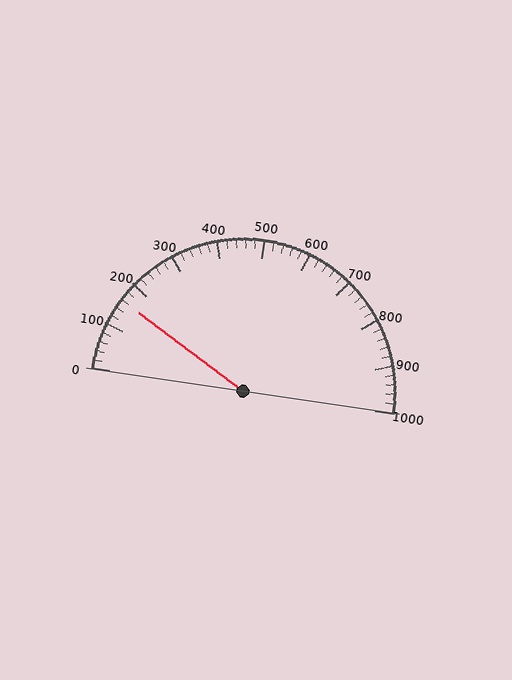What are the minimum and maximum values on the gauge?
The gauge ranges from 0 to 1000.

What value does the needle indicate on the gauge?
The needle indicates approximately 160.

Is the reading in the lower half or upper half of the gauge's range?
The reading is in the lower half of the range (0 to 1000).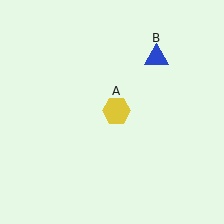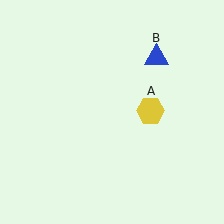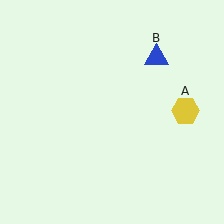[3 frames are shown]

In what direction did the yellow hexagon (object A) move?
The yellow hexagon (object A) moved right.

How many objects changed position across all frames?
1 object changed position: yellow hexagon (object A).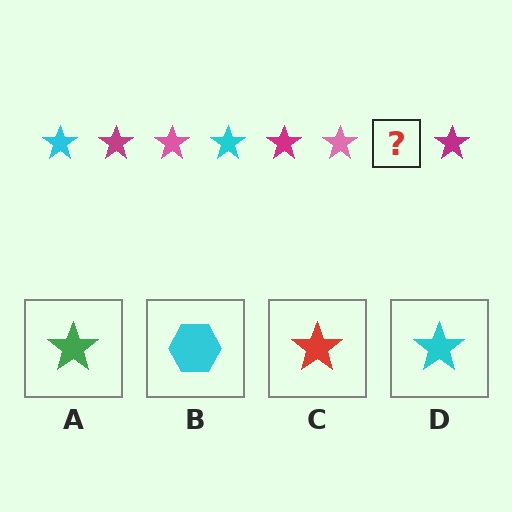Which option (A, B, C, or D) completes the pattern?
D.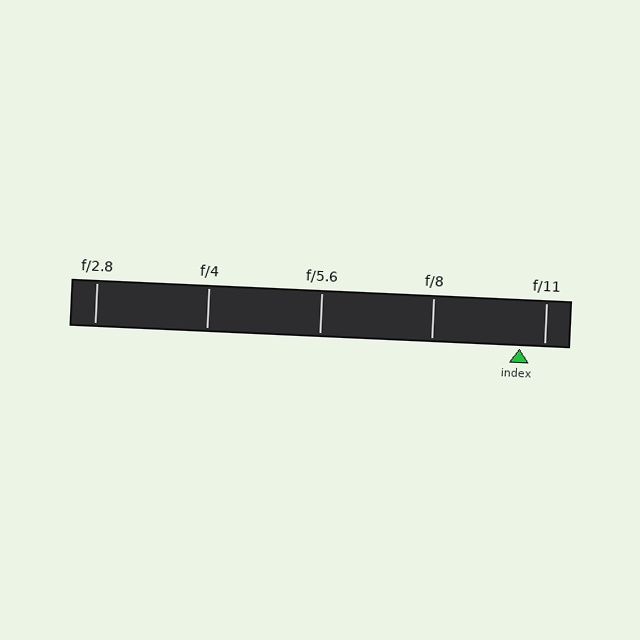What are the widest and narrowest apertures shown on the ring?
The widest aperture shown is f/2.8 and the narrowest is f/11.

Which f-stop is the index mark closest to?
The index mark is closest to f/11.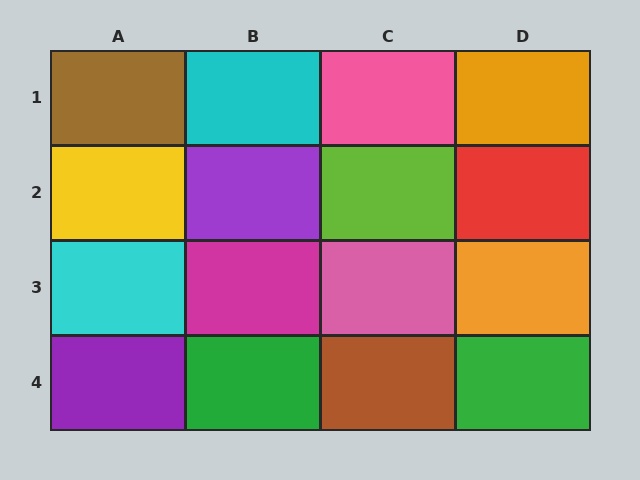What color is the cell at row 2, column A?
Yellow.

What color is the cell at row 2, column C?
Lime.